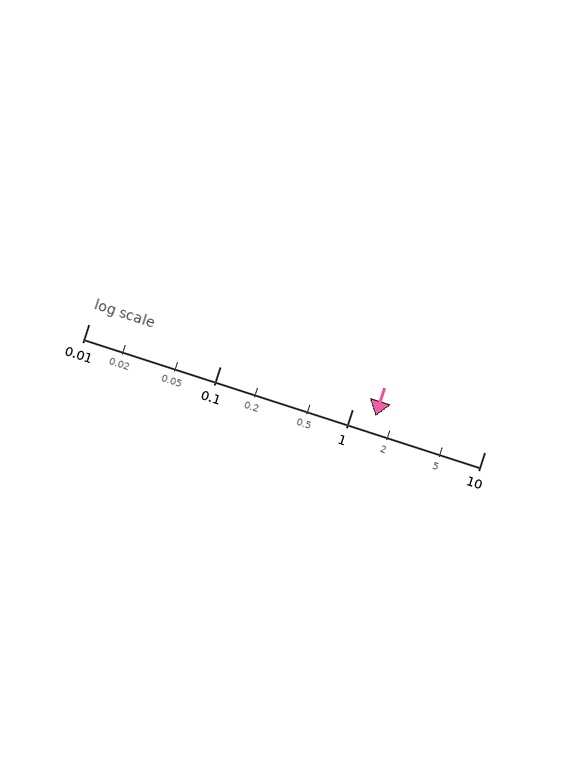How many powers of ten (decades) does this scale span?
The scale spans 3 decades, from 0.01 to 10.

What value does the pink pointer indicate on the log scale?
The pointer indicates approximately 1.5.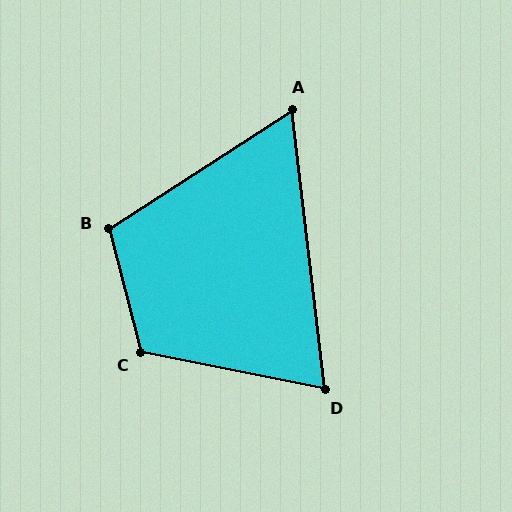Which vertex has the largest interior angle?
C, at approximately 116 degrees.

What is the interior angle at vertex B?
Approximately 108 degrees (obtuse).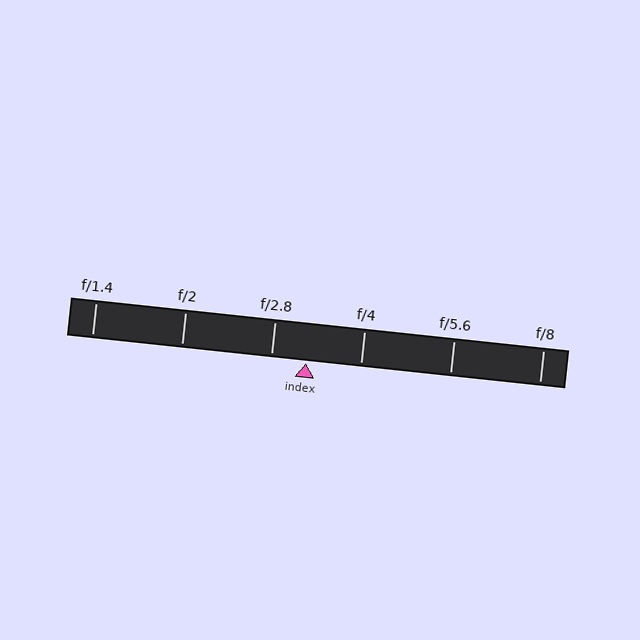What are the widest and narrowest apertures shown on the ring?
The widest aperture shown is f/1.4 and the narrowest is f/8.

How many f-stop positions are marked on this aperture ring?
There are 6 f-stop positions marked.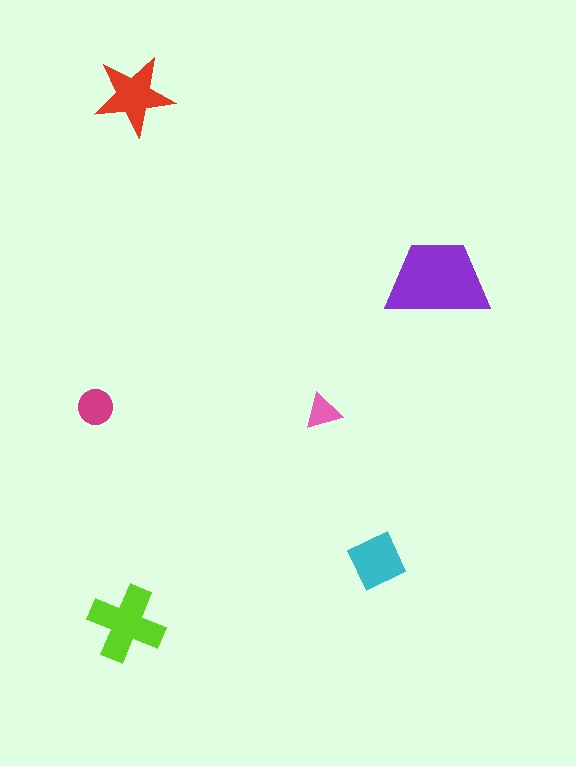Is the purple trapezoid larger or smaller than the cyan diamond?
Larger.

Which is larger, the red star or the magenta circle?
The red star.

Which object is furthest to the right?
The purple trapezoid is rightmost.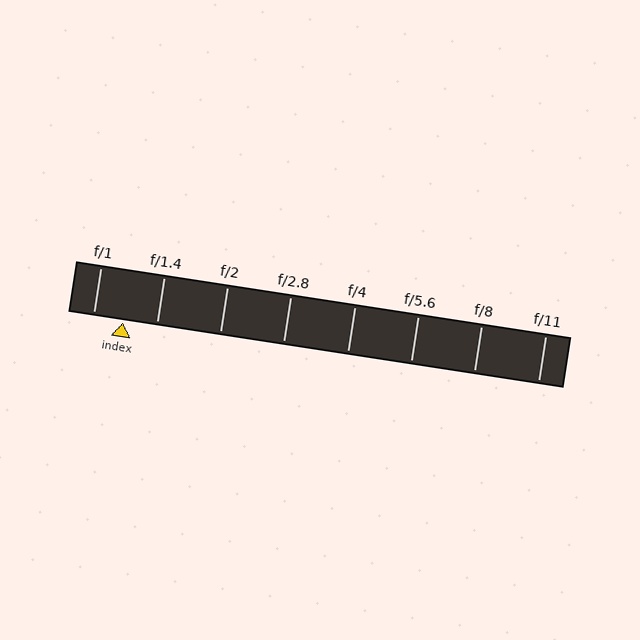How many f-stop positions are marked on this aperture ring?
There are 8 f-stop positions marked.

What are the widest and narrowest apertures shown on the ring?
The widest aperture shown is f/1 and the narrowest is f/11.